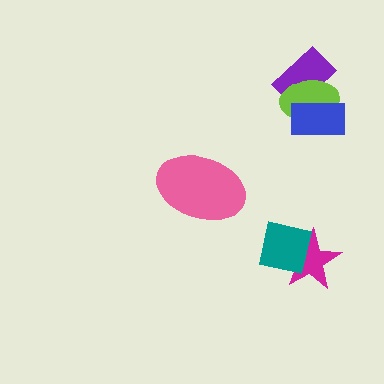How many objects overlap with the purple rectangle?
2 objects overlap with the purple rectangle.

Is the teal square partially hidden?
No, no other shape covers it.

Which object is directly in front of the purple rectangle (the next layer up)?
The lime ellipse is directly in front of the purple rectangle.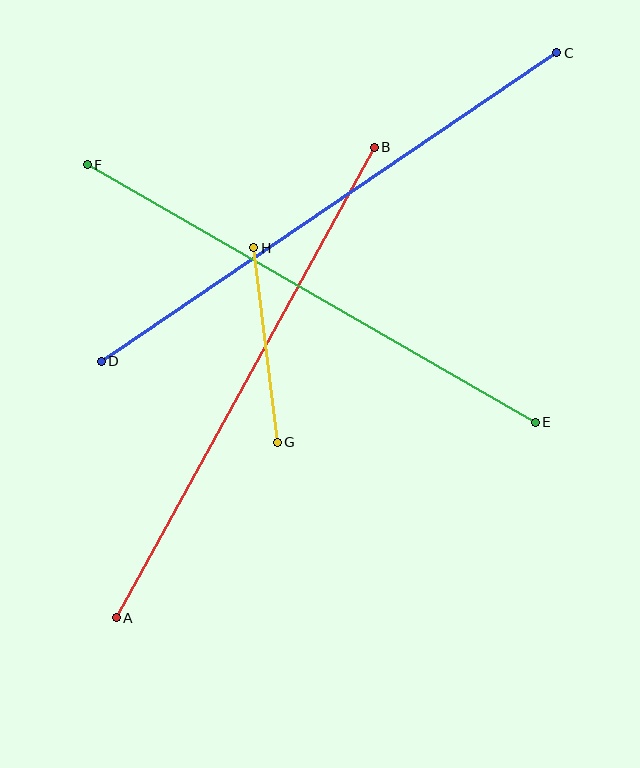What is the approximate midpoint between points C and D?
The midpoint is at approximately (329, 207) pixels.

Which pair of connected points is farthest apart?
Points C and D are farthest apart.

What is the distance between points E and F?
The distance is approximately 517 pixels.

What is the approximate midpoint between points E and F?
The midpoint is at approximately (311, 294) pixels.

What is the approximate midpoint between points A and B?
The midpoint is at approximately (245, 382) pixels.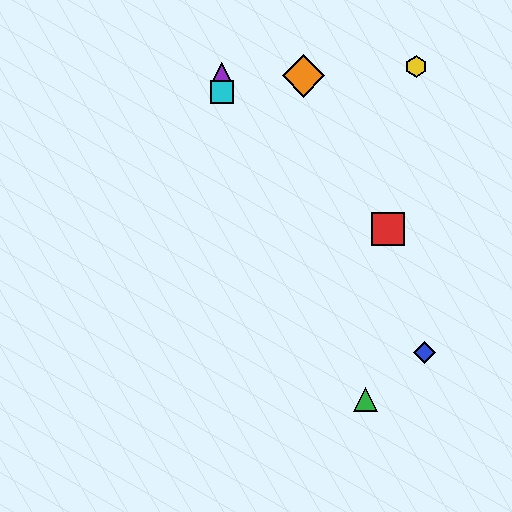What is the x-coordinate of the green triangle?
The green triangle is at x≈366.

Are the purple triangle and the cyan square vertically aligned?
Yes, both are at x≈222.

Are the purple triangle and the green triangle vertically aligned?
No, the purple triangle is at x≈222 and the green triangle is at x≈366.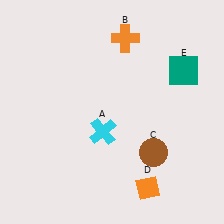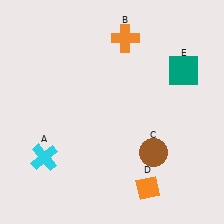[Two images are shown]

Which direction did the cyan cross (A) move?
The cyan cross (A) moved left.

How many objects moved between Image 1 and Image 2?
1 object moved between the two images.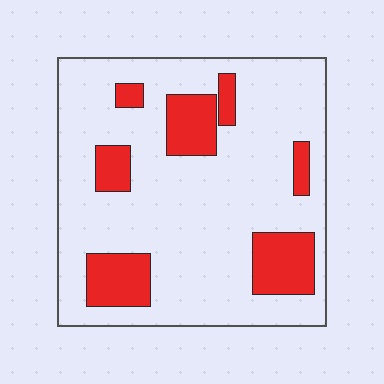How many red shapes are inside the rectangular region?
7.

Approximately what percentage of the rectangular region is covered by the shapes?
Approximately 20%.